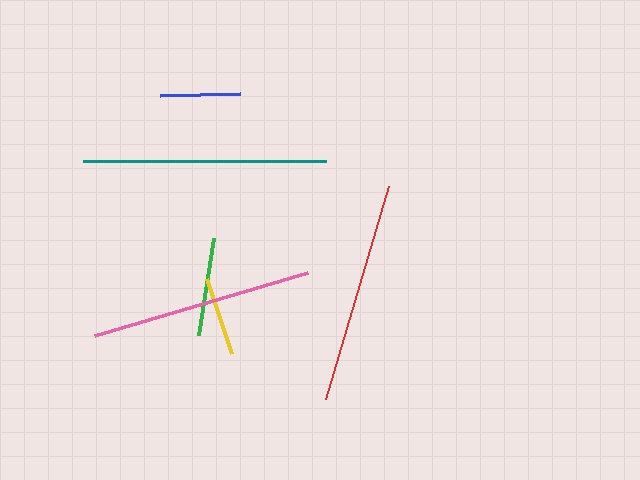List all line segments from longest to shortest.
From longest to shortest: teal, pink, red, green, blue, yellow.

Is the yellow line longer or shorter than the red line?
The red line is longer than the yellow line.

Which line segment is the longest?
The teal line is the longest at approximately 243 pixels.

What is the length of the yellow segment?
The yellow segment is approximately 80 pixels long.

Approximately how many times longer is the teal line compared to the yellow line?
The teal line is approximately 3.0 times the length of the yellow line.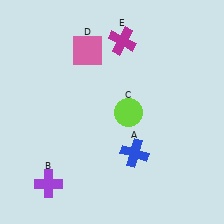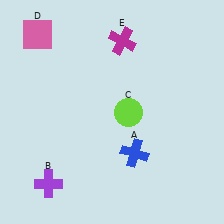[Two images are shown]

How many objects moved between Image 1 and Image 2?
1 object moved between the two images.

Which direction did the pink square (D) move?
The pink square (D) moved left.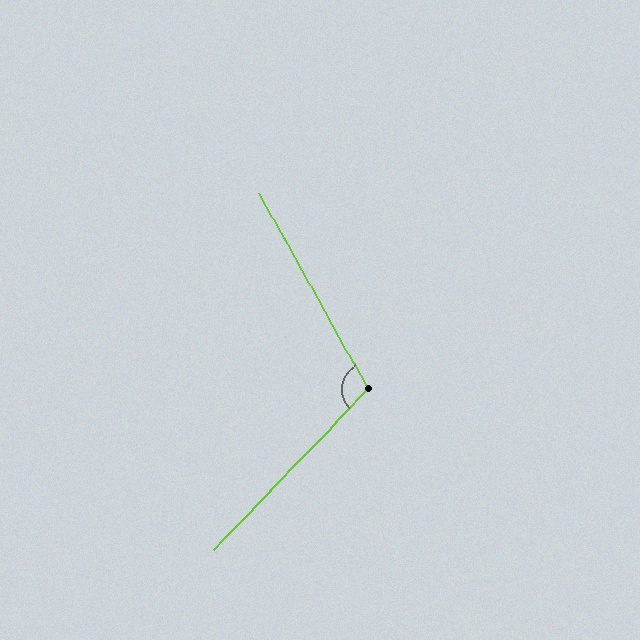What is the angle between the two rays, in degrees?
Approximately 107 degrees.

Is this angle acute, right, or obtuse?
It is obtuse.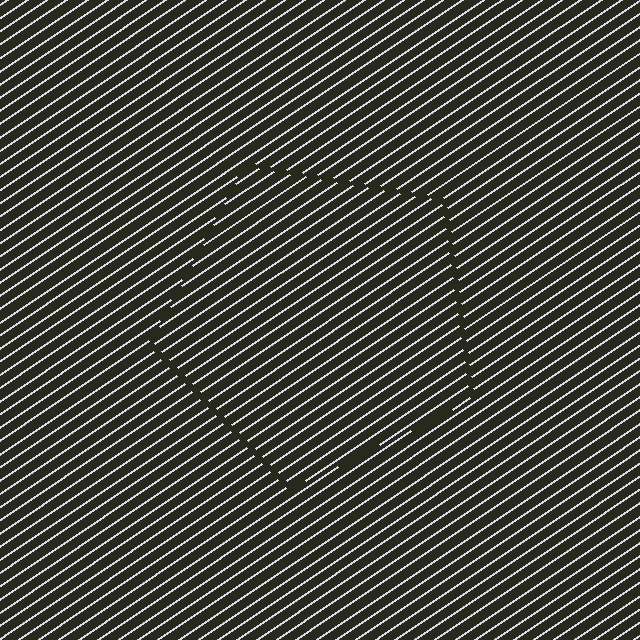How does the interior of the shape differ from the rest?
The interior of the shape contains the same grating, shifted by half a period — the contour is defined by the phase discontinuity where line-ends from the inner and outer gratings abut.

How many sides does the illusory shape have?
5 sides — the line-ends trace a pentagon.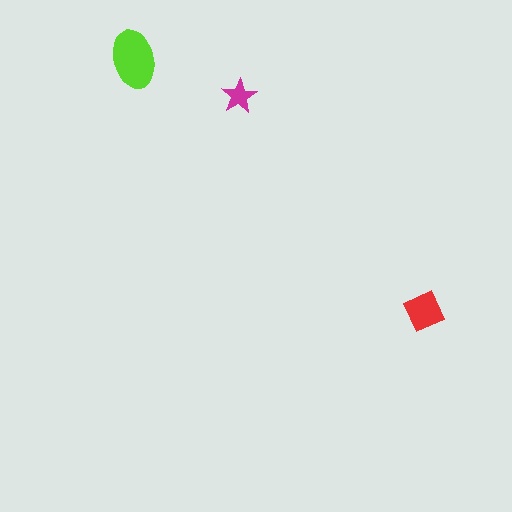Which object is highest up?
The lime ellipse is topmost.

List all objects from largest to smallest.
The lime ellipse, the red square, the magenta star.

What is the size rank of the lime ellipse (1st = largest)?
1st.